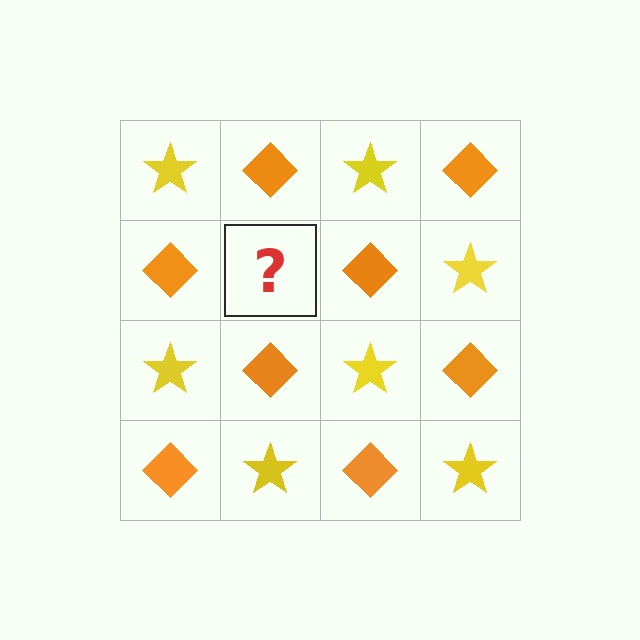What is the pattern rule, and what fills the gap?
The rule is that it alternates yellow star and orange diamond in a checkerboard pattern. The gap should be filled with a yellow star.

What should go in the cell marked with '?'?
The missing cell should contain a yellow star.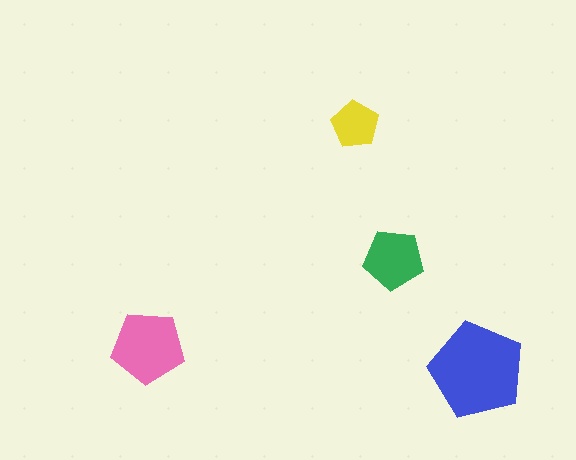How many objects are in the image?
There are 4 objects in the image.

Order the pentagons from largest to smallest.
the blue one, the pink one, the green one, the yellow one.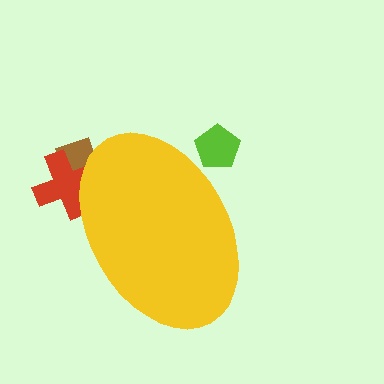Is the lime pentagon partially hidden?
Yes, the lime pentagon is partially hidden behind the yellow ellipse.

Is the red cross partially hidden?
Yes, the red cross is partially hidden behind the yellow ellipse.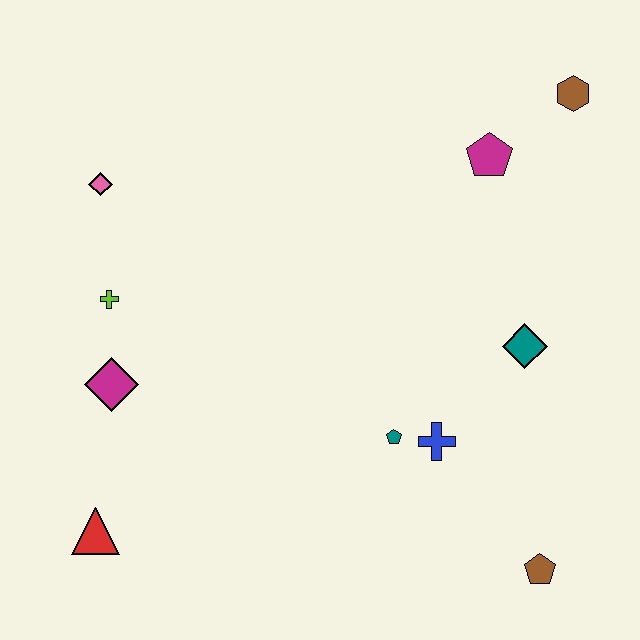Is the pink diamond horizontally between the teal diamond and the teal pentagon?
No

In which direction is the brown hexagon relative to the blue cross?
The brown hexagon is above the blue cross.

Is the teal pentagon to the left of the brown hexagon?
Yes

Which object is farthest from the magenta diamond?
The brown hexagon is farthest from the magenta diamond.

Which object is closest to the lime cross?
The magenta diamond is closest to the lime cross.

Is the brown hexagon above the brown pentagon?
Yes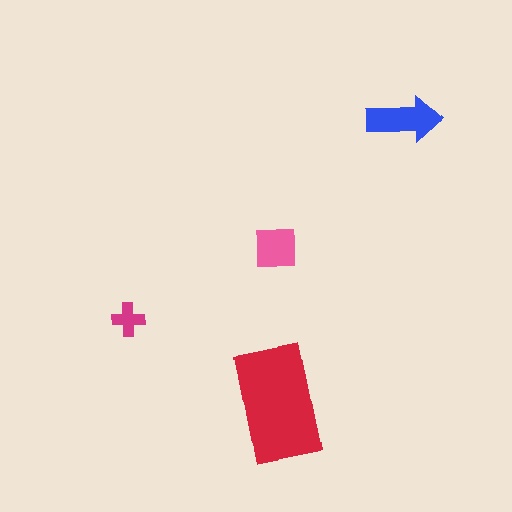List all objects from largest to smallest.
The red rectangle, the blue arrow, the pink square, the magenta cross.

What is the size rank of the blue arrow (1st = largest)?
2nd.